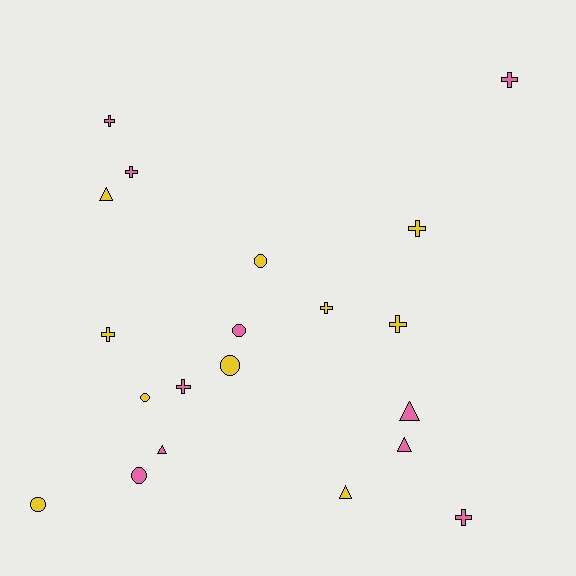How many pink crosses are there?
There are 5 pink crosses.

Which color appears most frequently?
Yellow, with 10 objects.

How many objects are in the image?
There are 20 objects.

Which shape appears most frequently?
Cross, with 9 objects.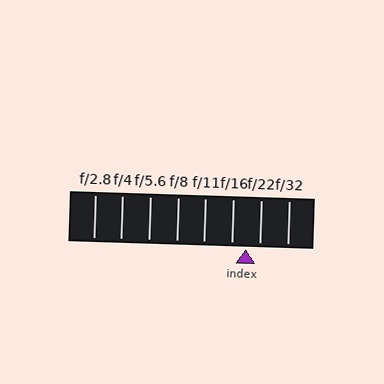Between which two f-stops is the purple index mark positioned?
The index mark is between f/16 and f/22.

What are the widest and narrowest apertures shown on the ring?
The widest aperture shown is f/2.8 and the narrowest is f/32.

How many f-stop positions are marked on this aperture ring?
There are 8 f-stop positions marked.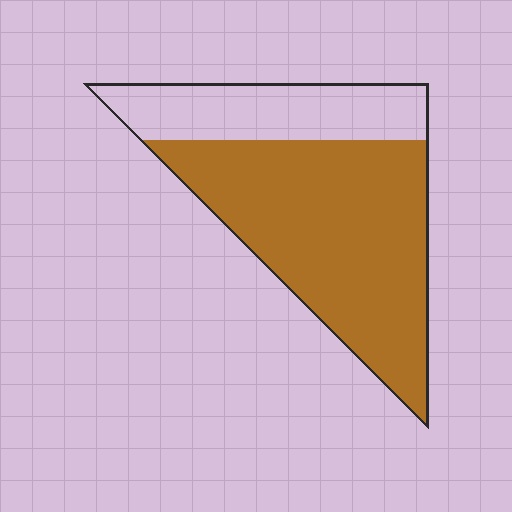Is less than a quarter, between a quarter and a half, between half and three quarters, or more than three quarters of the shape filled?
Between half and three quarters.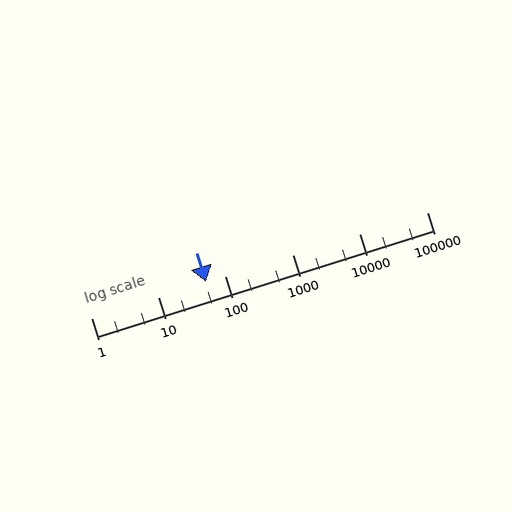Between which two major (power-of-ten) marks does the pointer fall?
The pointer is between 10 and 100.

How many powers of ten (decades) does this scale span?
The scale spans 5 decades, from 1 to 100000.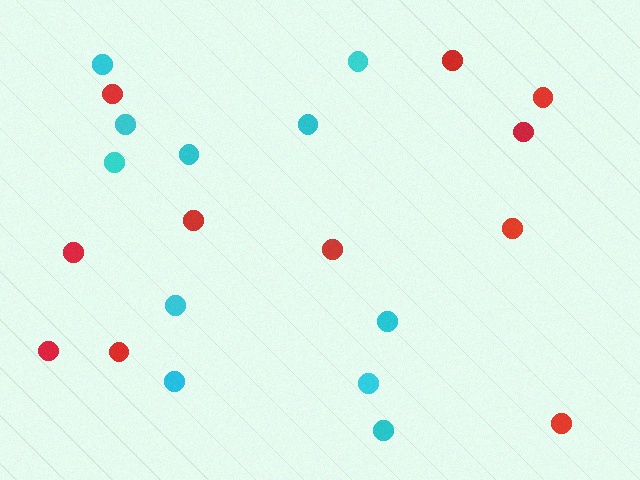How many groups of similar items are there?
There are 2 groups: one group of red circles (11) and one group of cyan circles (11).